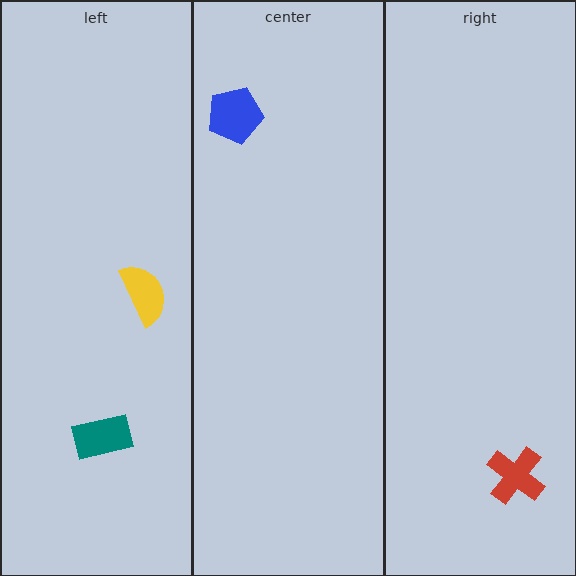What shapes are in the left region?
The yellow semicircle, the teal rectangle.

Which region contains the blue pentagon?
The center region.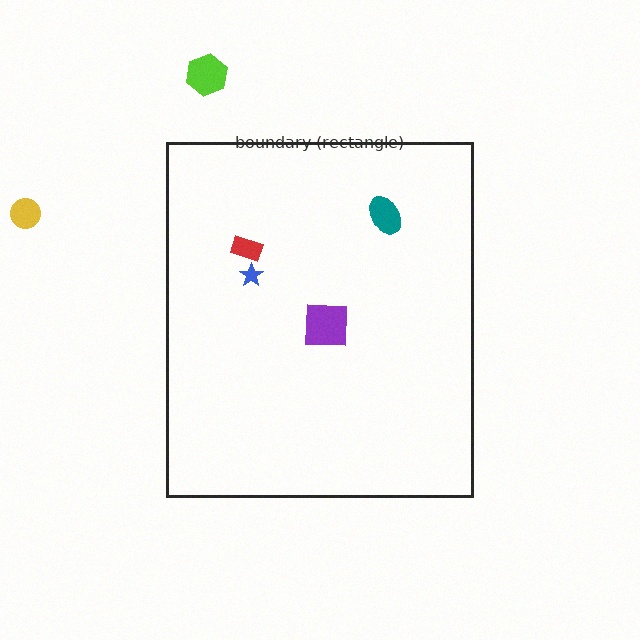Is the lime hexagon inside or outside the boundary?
Outside.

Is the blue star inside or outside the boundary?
Inside.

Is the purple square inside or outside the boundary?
Inside.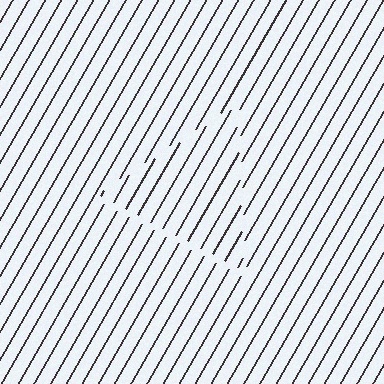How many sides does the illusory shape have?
3 sides — the line-ends trace a triangle.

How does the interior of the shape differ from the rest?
The interior of the shape contains the same grating, shifted by half a period — the contour is defined by the phase discontinuity where line-ends from the inner and outer gratings abut.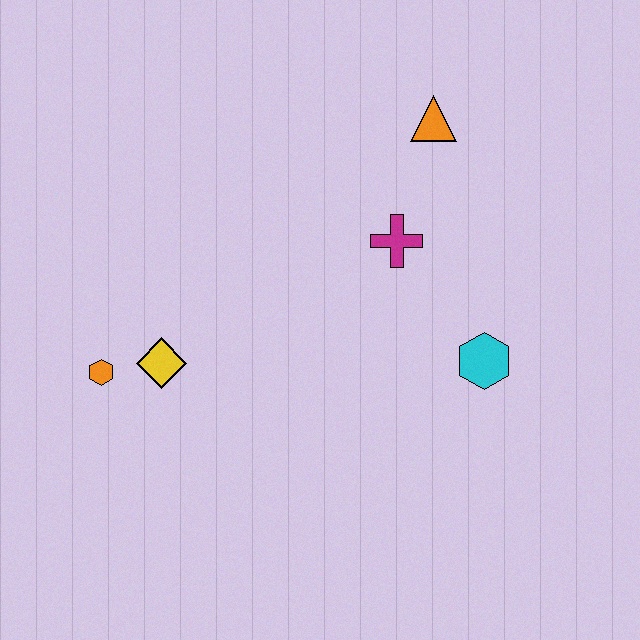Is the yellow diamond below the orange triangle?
Yes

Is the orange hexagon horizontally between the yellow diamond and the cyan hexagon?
No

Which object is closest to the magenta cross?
The orange triangle is closest to the magenta cross.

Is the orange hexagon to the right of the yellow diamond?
No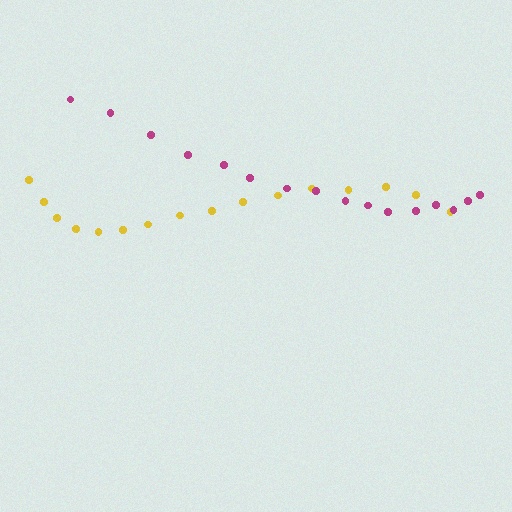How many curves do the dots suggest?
There are 2 distinct paths.